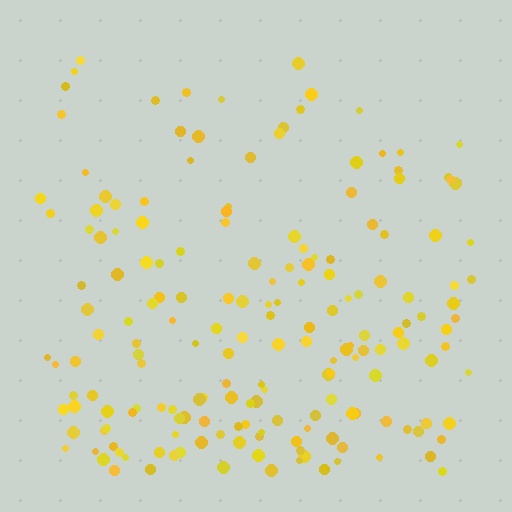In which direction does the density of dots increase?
From top to bottom, with the bottom side densest.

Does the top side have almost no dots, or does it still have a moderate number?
Still a moderate number, just noticeably fewer than the bottom.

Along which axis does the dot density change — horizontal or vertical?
Vertical.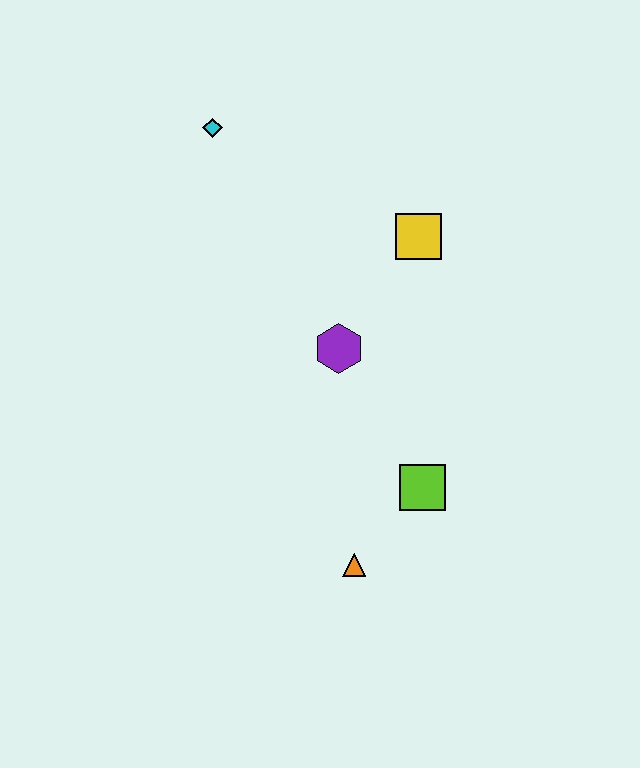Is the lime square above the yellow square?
No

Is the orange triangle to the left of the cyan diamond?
No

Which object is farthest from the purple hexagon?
The cyan diamond is farthest from the purple hexagon.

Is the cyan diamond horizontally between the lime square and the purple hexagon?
No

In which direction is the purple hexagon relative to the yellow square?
The purple hexagon is below the yellow square.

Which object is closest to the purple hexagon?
The yellow square is closest to the purple hexagon.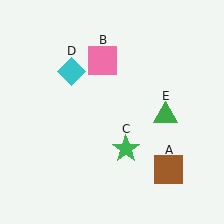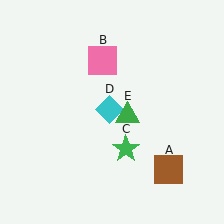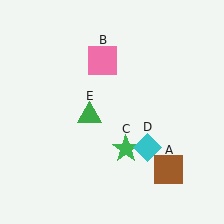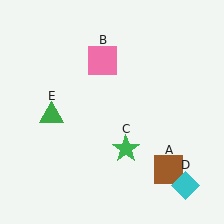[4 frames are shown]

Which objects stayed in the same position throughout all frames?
Brown square (object A) and pink square (object B) and green star (object C) remained stationary.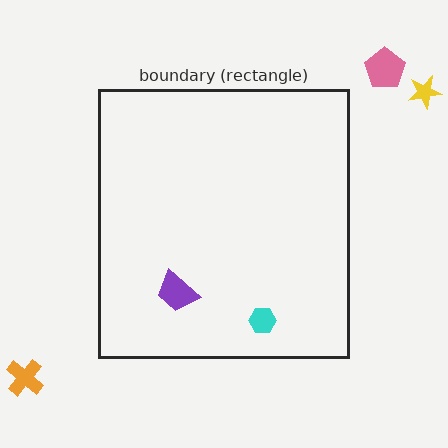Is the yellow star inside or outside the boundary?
Outside.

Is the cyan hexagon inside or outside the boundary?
Inside.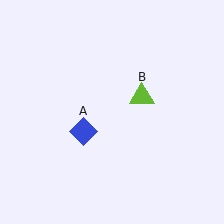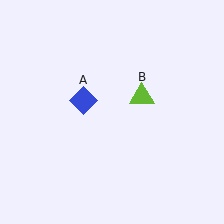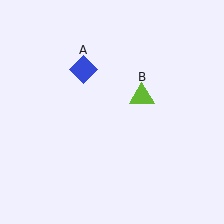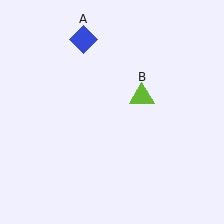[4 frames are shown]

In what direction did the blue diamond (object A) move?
The blue diamond (object A) moved up.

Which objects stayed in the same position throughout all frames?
Lime triangle (object B) remained stationary.